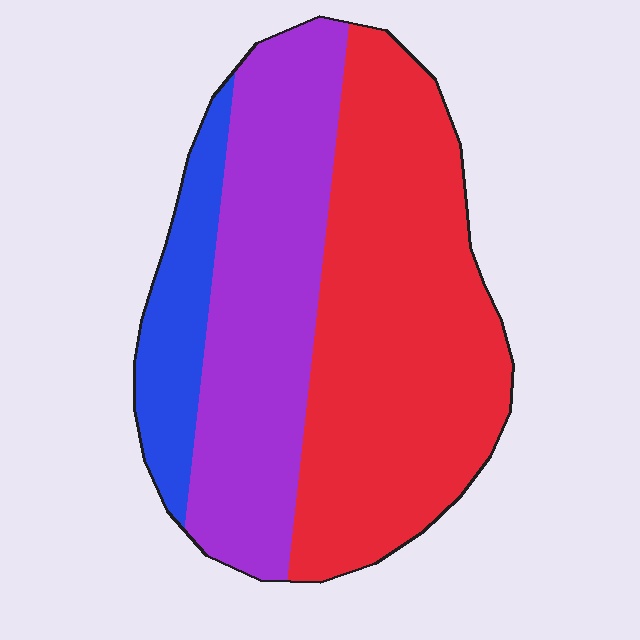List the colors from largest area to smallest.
From largest to smallest: red, purple, blue.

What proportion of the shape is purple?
Purple covers around 35% of the shape.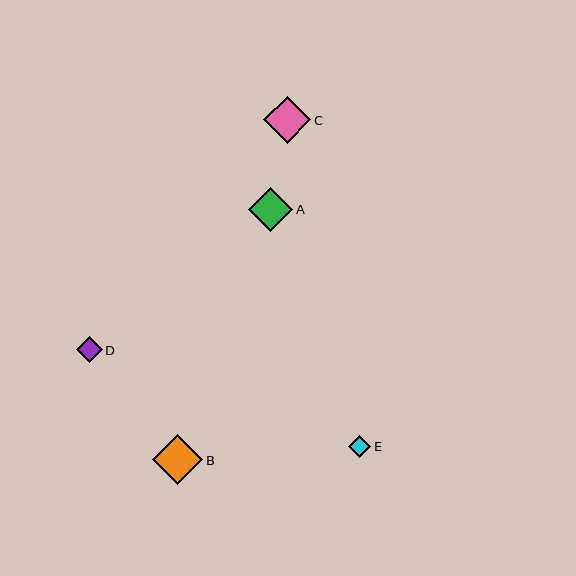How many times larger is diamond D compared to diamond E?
Diamond D is approximately 1.1 times the size of diamond E.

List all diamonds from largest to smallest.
From largest to smallest: B, C, A, D, E.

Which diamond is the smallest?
Diamond E is the smallest with a size of approximately 23 pixels.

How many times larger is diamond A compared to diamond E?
Diamond A is approximately 2.0 times the size of diamond E.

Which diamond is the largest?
Diamond B is the largest with a size of approximately 50 pixels.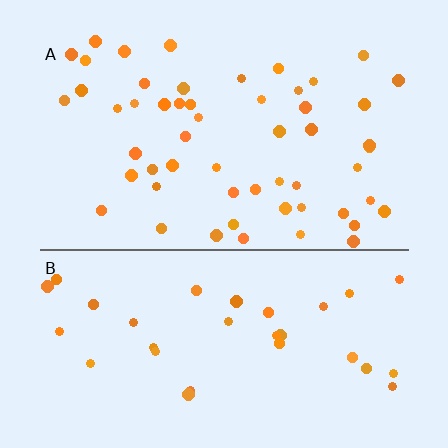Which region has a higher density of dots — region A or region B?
A (the top).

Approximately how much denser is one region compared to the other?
Approximately 1.7× — region A over region B.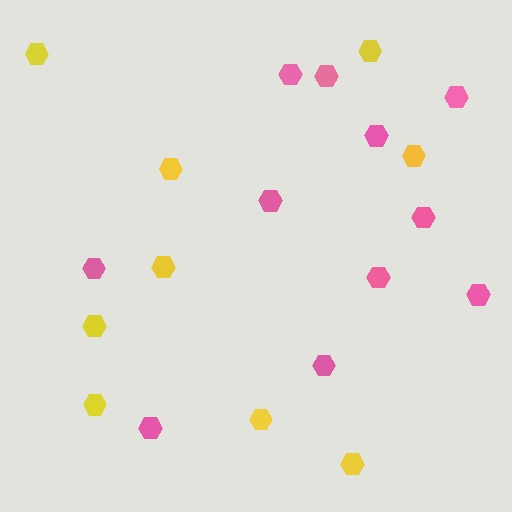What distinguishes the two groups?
There are 2 groups: one group of pink hexagons (11) and one group of yellow hexagons (9).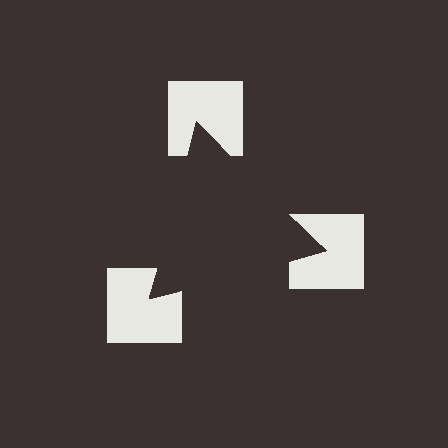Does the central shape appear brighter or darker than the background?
It typically appears slightly darker than the background, even though no actual brightness change is drawn.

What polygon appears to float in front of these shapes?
An illusory triangle — its edges are inferred from the aligned wedge cuts in the notched squares, not physically drawn.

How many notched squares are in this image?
There are 3 — one at each vertex of the illusory triangle.